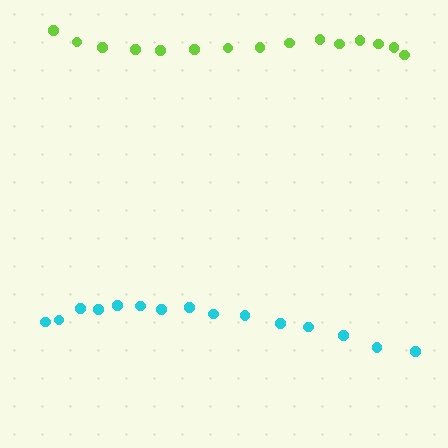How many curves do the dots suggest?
There are 2 distinct paths.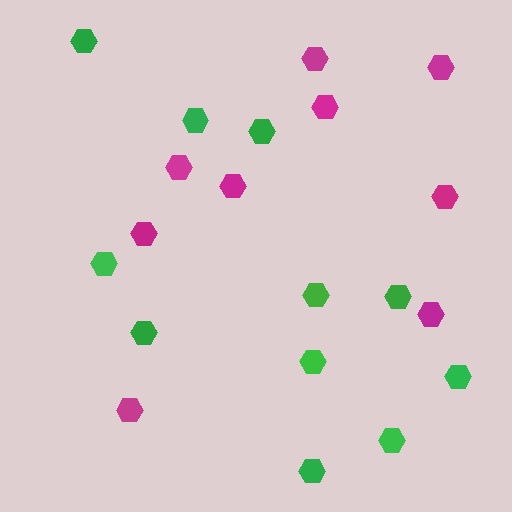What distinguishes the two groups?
There are 2 groups: one group of green hexagons (11) and one group of magenta hexagons (9).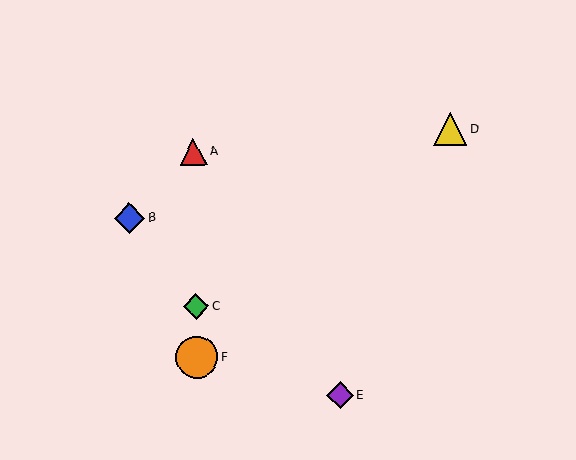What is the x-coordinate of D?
Object D is at x≈450.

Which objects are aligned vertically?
Objects A, C, F are aligned vertically.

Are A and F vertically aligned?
Yes, both are at x≈193.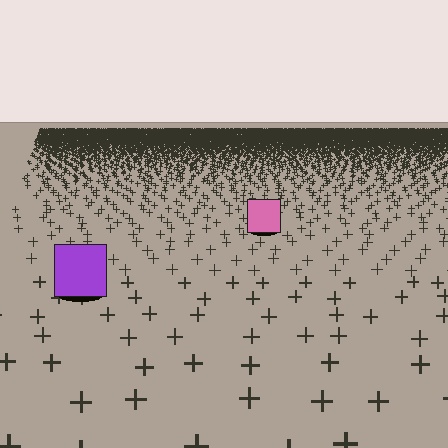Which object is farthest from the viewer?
The pink square is farthest from the viewer. It appears smaller and the ground texture around it is denser.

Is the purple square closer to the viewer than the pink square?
Yes. The purple square is closer — you can tell from the texture gradient: the ground texture is coarser near it.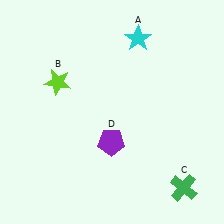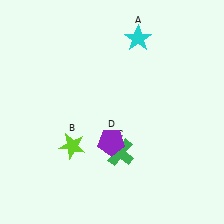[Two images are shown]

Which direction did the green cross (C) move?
The green cross (C) moved left.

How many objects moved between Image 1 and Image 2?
2 objects moved between the two images.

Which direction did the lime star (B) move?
The lime star (B) moved down.